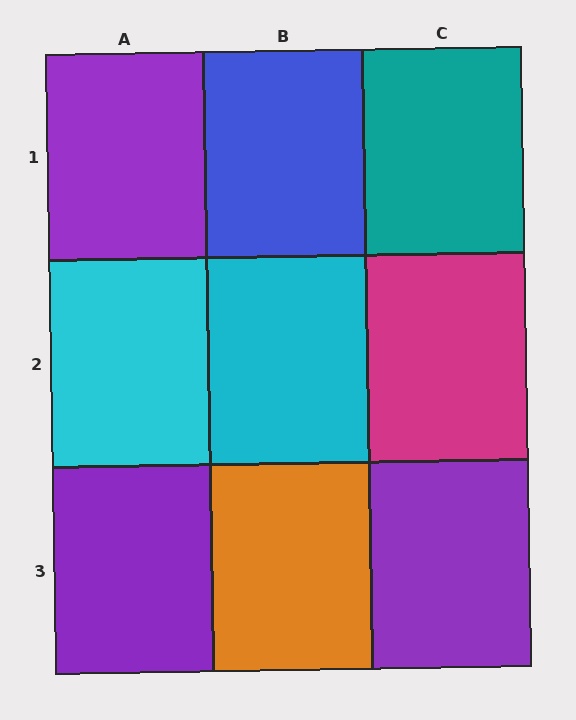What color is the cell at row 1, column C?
Teal.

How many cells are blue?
1 cell is blue.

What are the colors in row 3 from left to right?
Purple, orange, purple.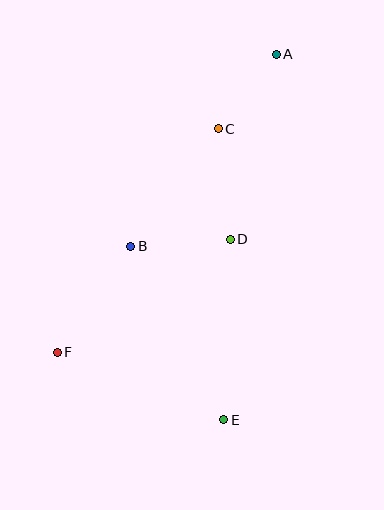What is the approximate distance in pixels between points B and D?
The distance between B and D is approximately 99 pixels.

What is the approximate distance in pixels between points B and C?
The distance between B and C is approximately 146 pixels.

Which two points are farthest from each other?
Points A and F are farthest from each other.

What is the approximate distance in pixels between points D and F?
The distance between D and F is approximately 206 pixels.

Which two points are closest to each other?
Points A and C are closest to each other.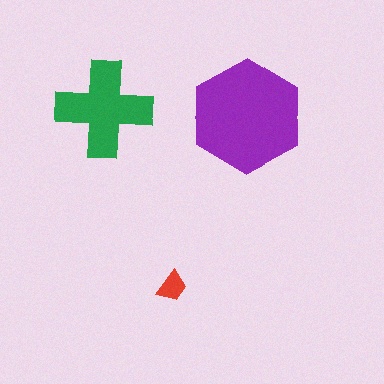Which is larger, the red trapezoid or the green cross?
The green cross.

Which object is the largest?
The purple hexagon.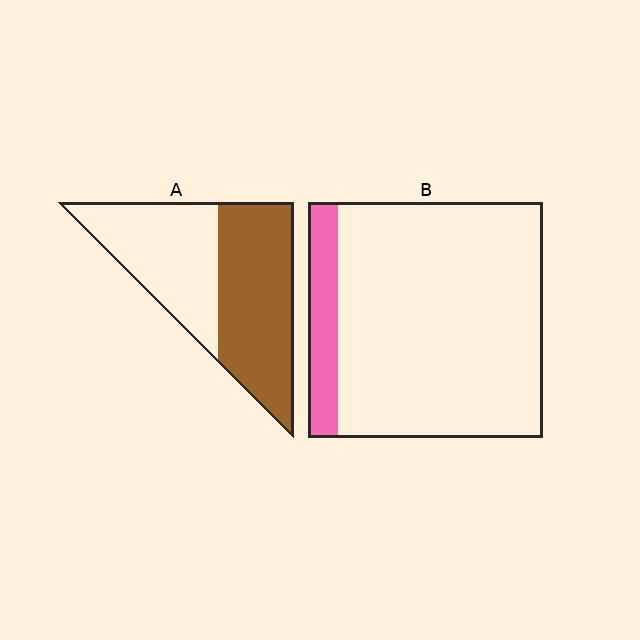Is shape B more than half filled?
No.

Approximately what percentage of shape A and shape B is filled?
A is approximately 55% and B is approximately 15%.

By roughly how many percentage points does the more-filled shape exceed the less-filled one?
By roughly 40 percentage points (A over B).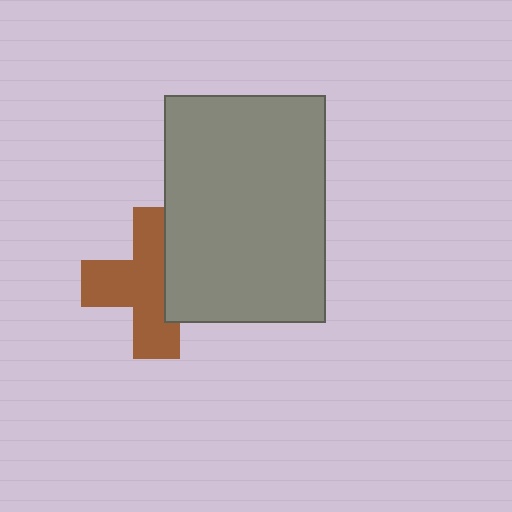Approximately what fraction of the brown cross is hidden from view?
Roughly 37% of the brown cross is hidden behind the gray rectangle.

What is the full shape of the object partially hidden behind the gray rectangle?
The partially hidden object is a brown cross.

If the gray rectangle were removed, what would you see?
You would see the complete brown cross.